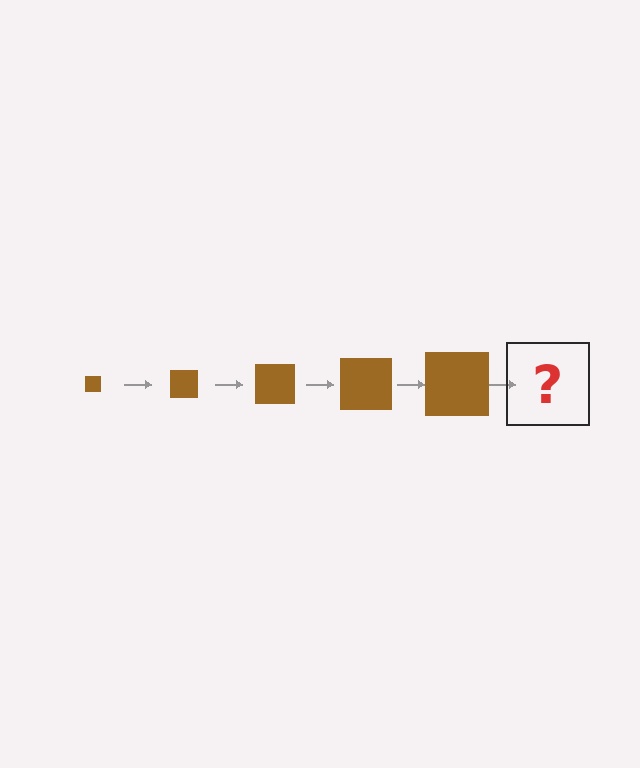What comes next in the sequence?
The next element should be a brown square, larger than the previous one.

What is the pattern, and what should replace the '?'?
The pattern is that the square gets progressively larger each step. The '?' should be a brown square, larger than the previous one.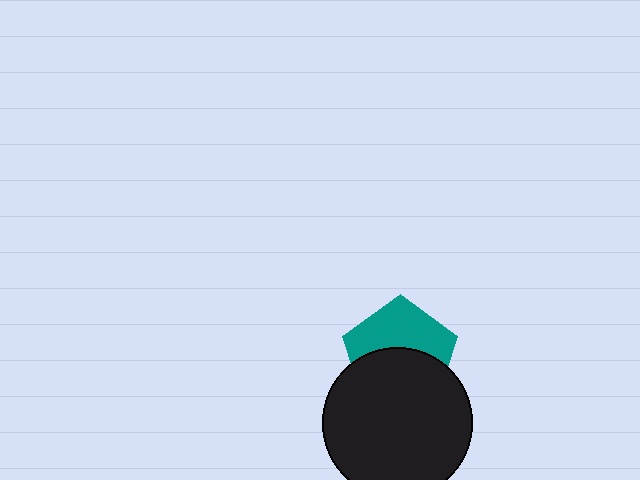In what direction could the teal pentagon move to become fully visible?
The teal pentagon could move up. That would shift it out from behind the black circle entirely.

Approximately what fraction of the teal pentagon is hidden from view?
Roughly 52% of the teal pentagon is hidden behind the black circle.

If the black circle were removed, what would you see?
You would see the complete teal pentagon.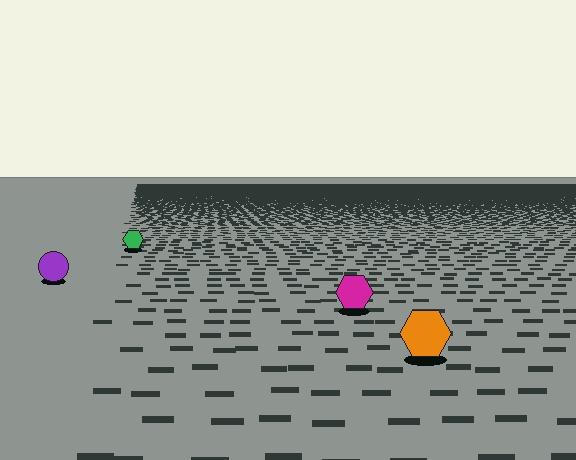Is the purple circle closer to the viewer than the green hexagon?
Yes. The purple circle is closer — you can tell from the texture gradient: the ground texture is coarser near it.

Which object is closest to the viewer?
The orange hexagon is closest. The texture marks near it are larger and more spread out.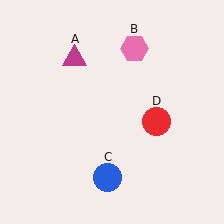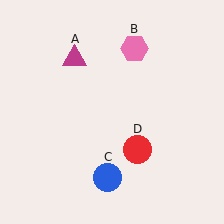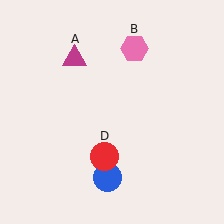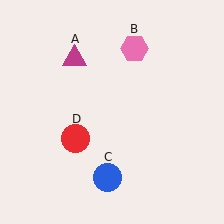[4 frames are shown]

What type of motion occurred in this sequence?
The red circle (object D) rotated clockwise around the center of the scene.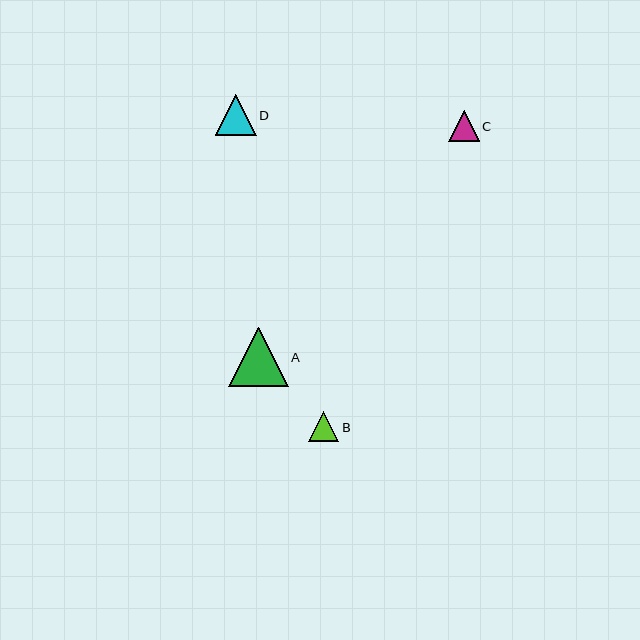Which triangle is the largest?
Triangle A is the largest with a size of approximately 59 pixels.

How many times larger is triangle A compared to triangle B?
Triangle A is approximately 2.0 times the size of triangle B.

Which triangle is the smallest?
Triangle B is the smallest with a size of approximately 30 pixels.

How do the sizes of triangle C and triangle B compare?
Triangle C and triangle B are approximately the same size.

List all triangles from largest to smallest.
From largest to smallest: A, D, C, B.